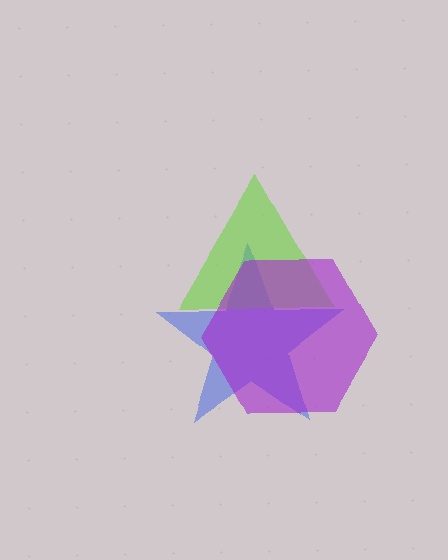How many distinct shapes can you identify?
There are 3 distinct shapes: a blue star, a lime triangle, a purple hexagon.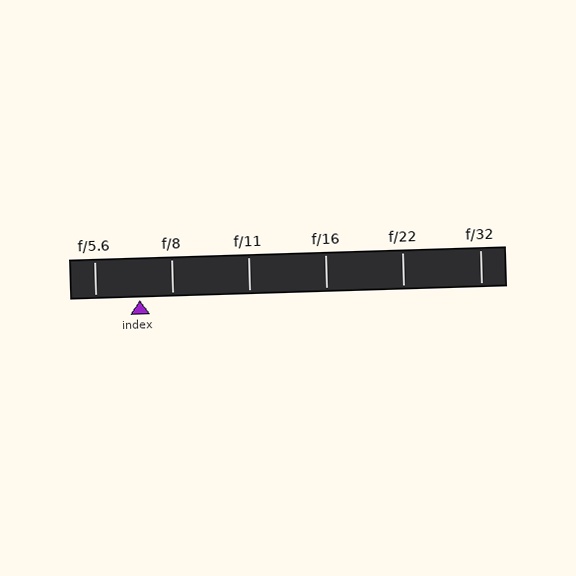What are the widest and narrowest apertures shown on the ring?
The widest aperture shown is f/5.6 and the narrowest is f/32.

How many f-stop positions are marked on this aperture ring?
There are 6 f-stop positions marked.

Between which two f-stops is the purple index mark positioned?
The index mark is between f/5.6 and f/8.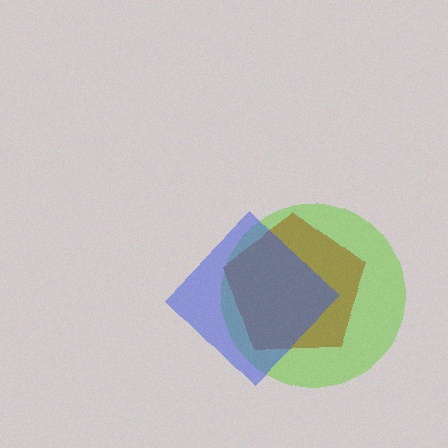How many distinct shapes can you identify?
There are 3 distinct shapes: a lime circle, a brown pentagon, a blue diamond.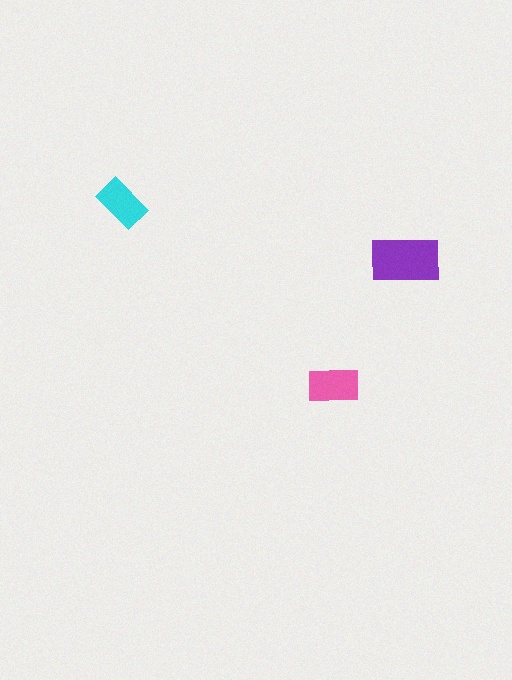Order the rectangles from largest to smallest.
the purple one, the pink one, the cyan one.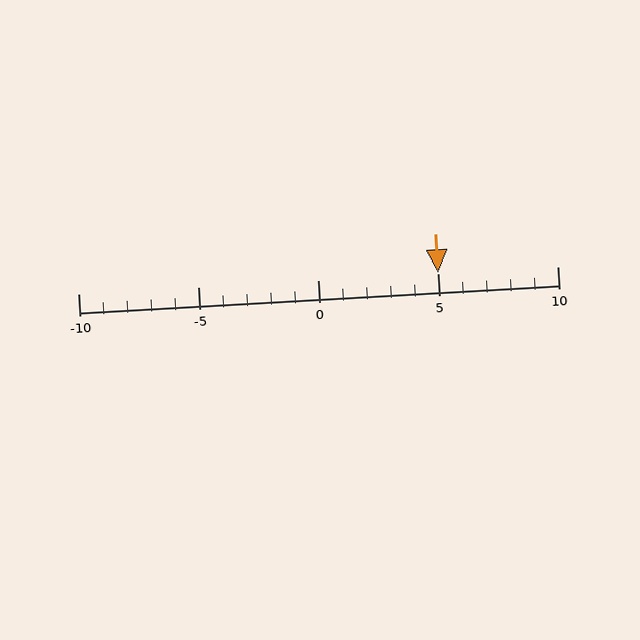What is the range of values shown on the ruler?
The ruler shows values from -10 to 10.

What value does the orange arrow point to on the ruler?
The orange arrow points to approximately 5.